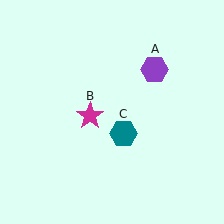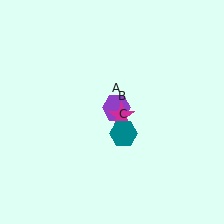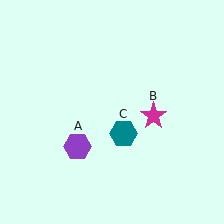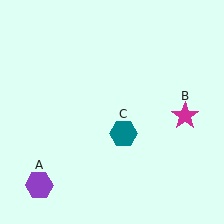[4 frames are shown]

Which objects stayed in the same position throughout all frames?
Teal hexagon (object C) remained stationary.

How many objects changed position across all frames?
2 objects changed position: purple hexagon (object A), magenta star (object B).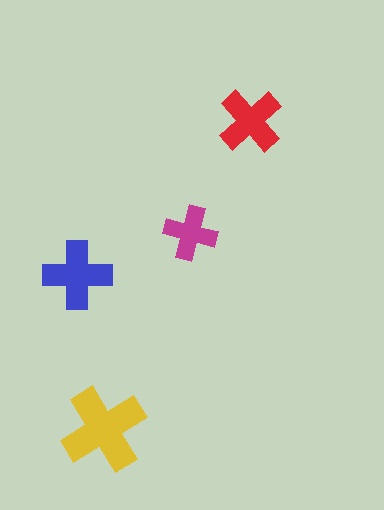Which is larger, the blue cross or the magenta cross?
The blue one.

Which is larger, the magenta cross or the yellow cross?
The yellow one.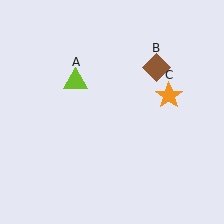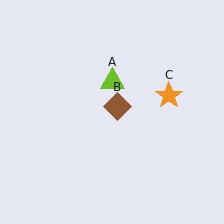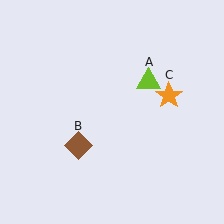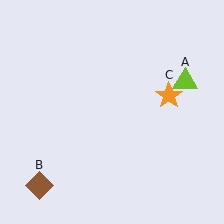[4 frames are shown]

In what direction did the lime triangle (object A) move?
The lime triangle (object A) moved right.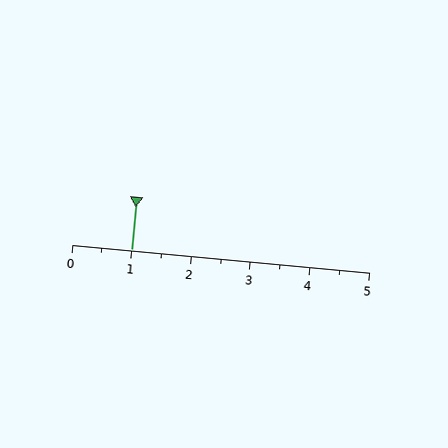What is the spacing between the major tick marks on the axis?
The major ticks are spaced 1 apart.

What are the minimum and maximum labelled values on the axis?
The axis runs from 0 to 5.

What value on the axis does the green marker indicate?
The marker indicates approximately 1.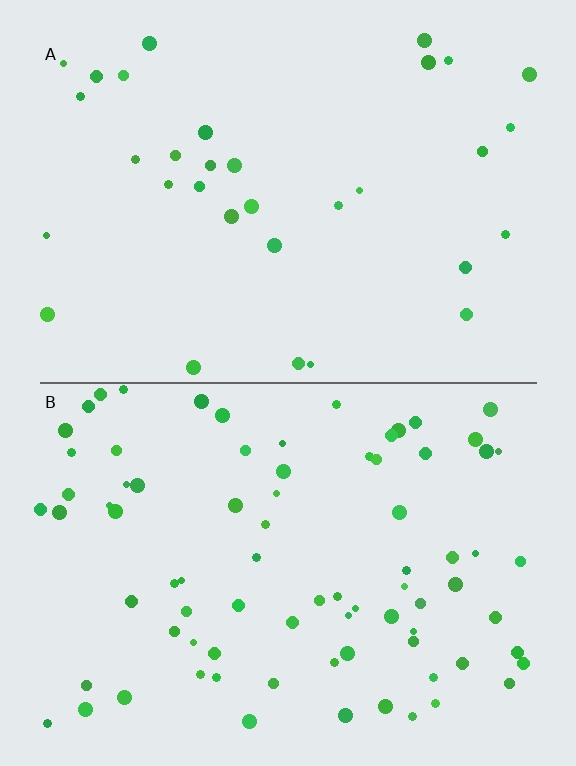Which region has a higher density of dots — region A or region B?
B (the bottom).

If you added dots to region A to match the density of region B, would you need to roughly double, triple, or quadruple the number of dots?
Approximately double.